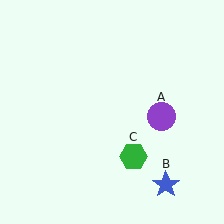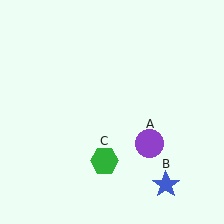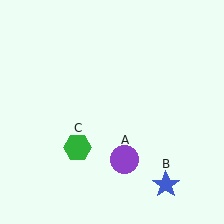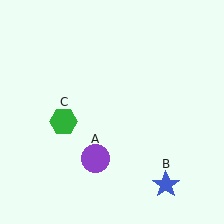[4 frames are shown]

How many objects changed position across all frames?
2 objects changed position: purple circle (object A), green hexagon (object C).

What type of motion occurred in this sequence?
The purple circle (object A), green hexagon (object C) rotated clockwise around the center of the scene.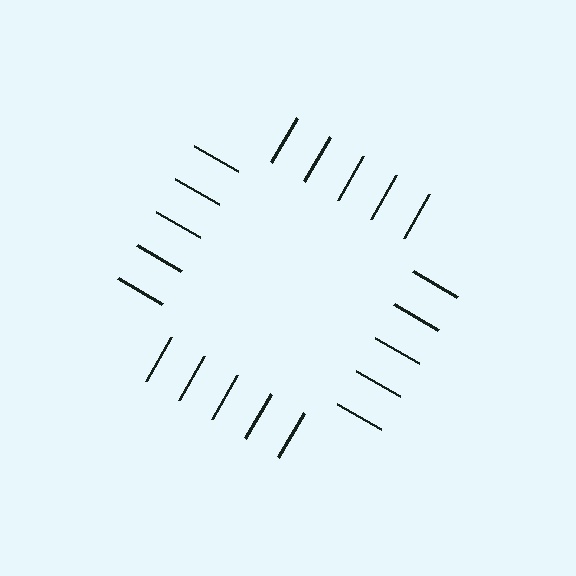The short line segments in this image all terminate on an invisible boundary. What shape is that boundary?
An illusory square — the line segments terminate on its edges but no continuous stroke is drawn.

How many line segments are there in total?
20 — 5 along each of the 4 edges.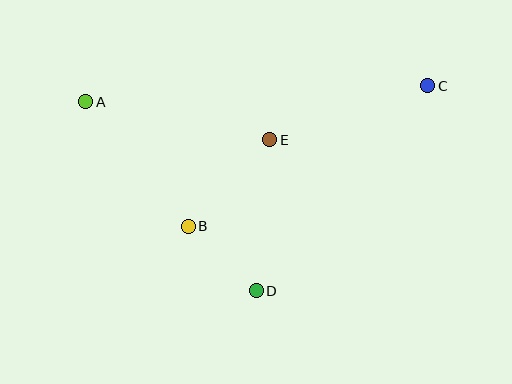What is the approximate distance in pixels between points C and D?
The distance between C and D is approximately 268 pixels.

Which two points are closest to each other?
Points B and D are closest to each other.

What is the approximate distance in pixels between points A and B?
The distance between A and B is approximately 161 pixels.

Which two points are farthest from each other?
Points A and C are farthest from each other.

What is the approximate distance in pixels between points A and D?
The distance between A and D is approximately 255 pixels.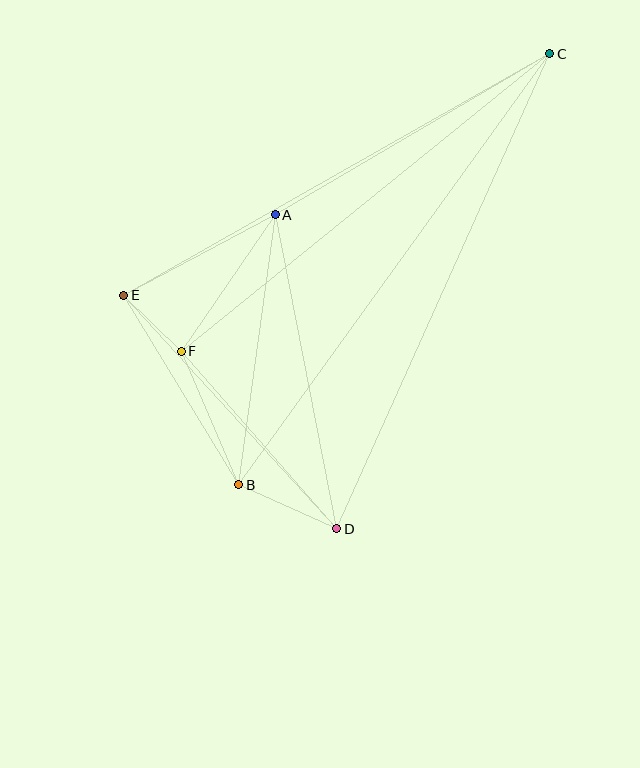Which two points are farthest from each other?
Points B and C are farthest from each other.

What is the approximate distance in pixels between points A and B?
The distance between A and B is approximately 272 pixels.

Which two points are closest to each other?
Points E and F are closest to each other.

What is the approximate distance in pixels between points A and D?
The distance between A and D is approximately 320 pixels.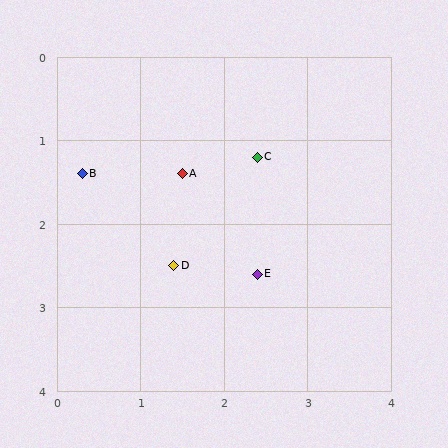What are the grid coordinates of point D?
Point D is at approximately (1.4, 2.5).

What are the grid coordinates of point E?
Point E is at approximately (2.4, 2.6).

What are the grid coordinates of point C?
Point C is at approximately (2.4, 1.2).